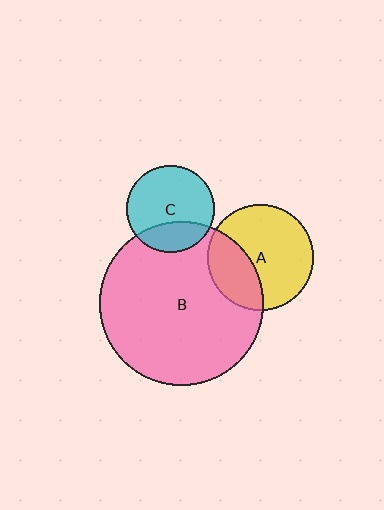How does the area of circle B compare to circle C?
Approximately 3.5 times.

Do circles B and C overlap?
Yes.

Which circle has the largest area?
Circle B (pink).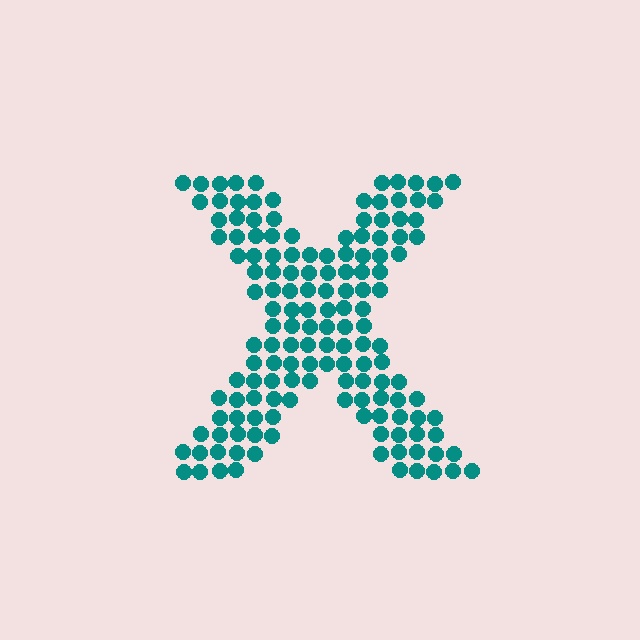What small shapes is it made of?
It is made of small circles.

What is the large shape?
The large shape is the letter X.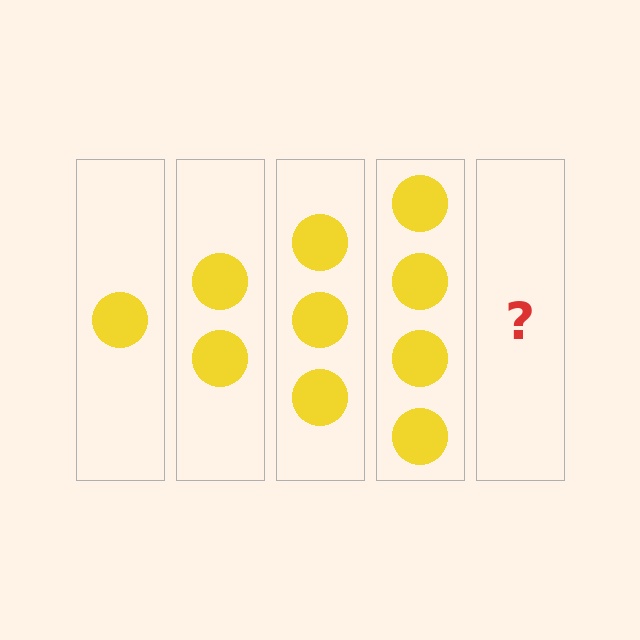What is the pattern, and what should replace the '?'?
The pattern is that each step adds one more circle. The '?' should be 5 circles.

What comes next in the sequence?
The next element should be 5 circles.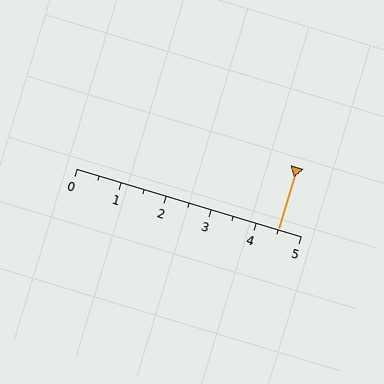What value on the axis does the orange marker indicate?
The marker indicates approximately 4.5.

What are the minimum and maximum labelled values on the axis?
The axis runs from 0 to 5.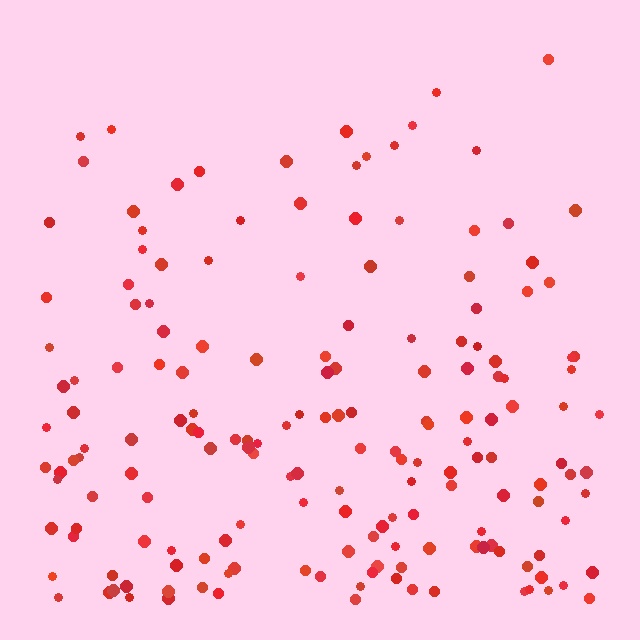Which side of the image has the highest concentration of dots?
The bottom.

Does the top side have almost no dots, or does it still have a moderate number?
Still a moderate number, just noticeably fewer than the bottom.